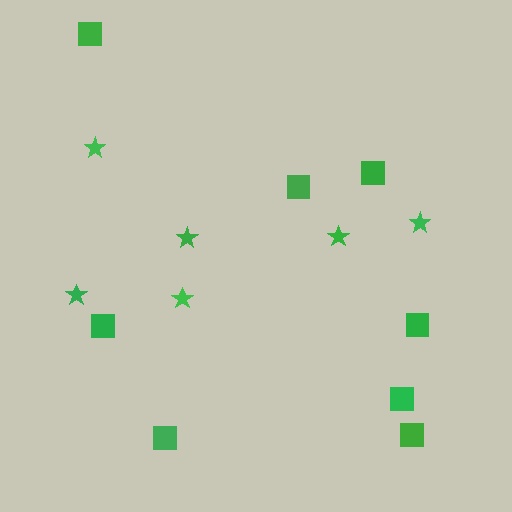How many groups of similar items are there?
There are 2 groups: one group of stars (6) and one group of squares (8).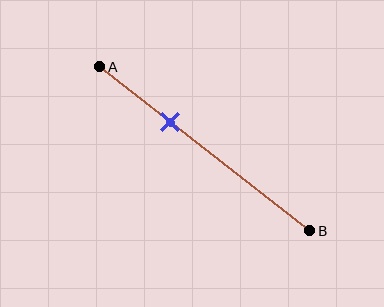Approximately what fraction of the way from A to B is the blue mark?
The blue mark is approximately 35% of the way from A to B.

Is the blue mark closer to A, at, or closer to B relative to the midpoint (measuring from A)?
The blue mark is closer to point A than the midpoint of segment AB.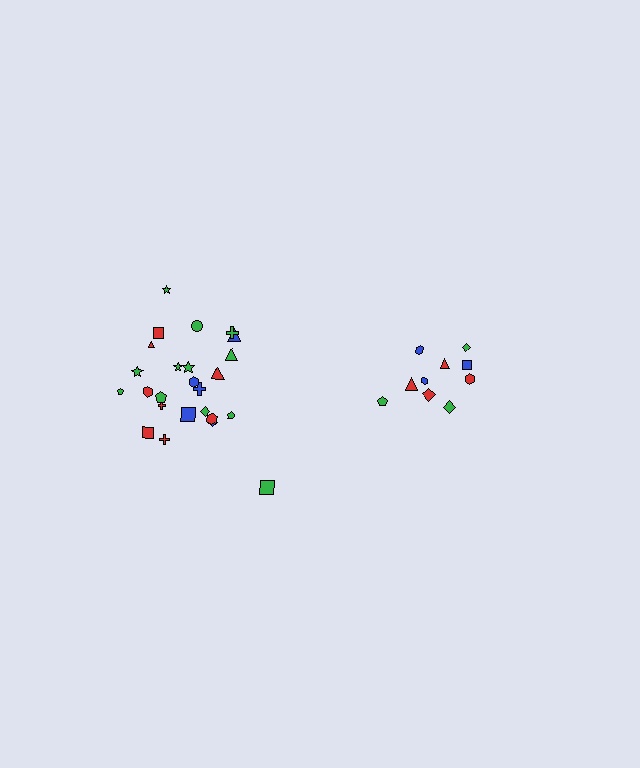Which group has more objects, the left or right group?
The left group.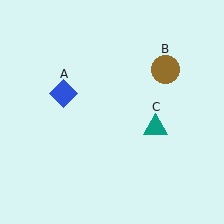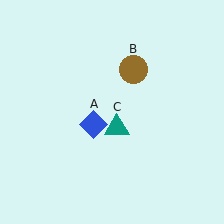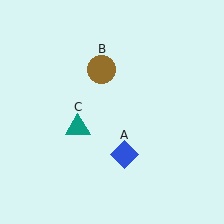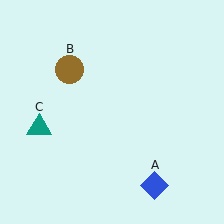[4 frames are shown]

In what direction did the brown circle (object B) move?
The brown circle (object B) moved left.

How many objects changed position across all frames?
3 objects changed position: blue diamond (object A), brown circle (object B), teal triangle (object C).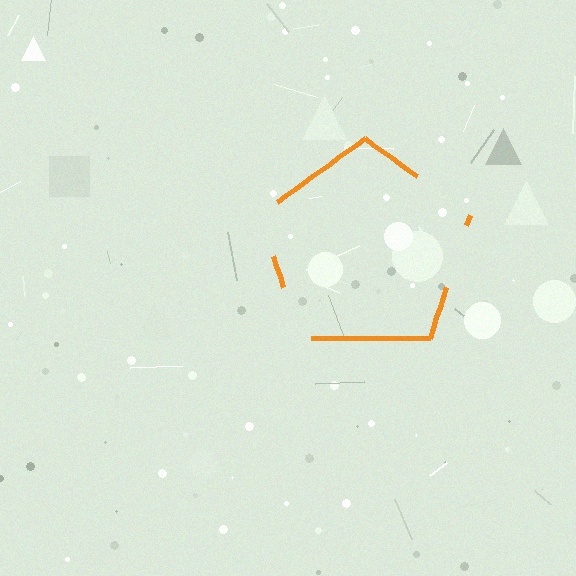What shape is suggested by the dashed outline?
The dashed outline suggests a pentagon.